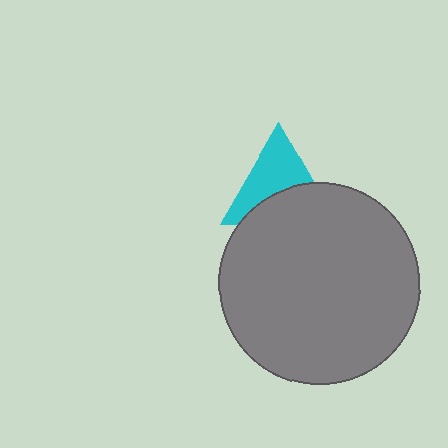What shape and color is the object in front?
The object in front is a gray circle.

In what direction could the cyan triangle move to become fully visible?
The cyan triangle could move up. That would shift it out from behind the gray circle entirely.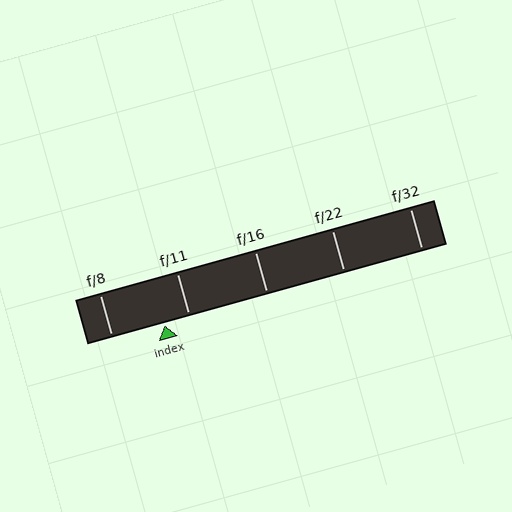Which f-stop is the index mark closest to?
The index mark is closest to f/11.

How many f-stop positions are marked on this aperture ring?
There are 5 f-stop positions marked.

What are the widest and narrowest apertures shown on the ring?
The widest aperture shown is f/8 and the narrowest is f/32.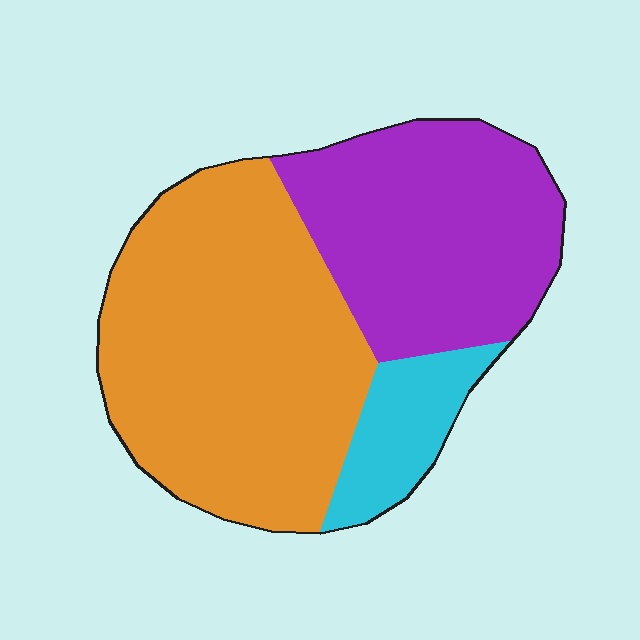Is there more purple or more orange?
Orange.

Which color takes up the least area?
Cyan, at roughly 10%.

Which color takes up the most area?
Orange, at roughly 55%.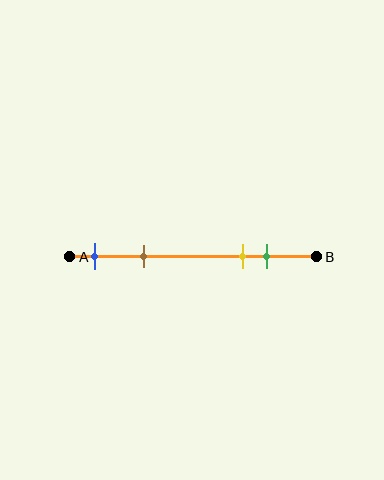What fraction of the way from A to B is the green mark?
The green mark is approximately 80% (0.8) of the way from A to B.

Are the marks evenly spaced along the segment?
No, the marks are not evenly spaced.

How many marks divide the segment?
There are 4 marks dividing the segment.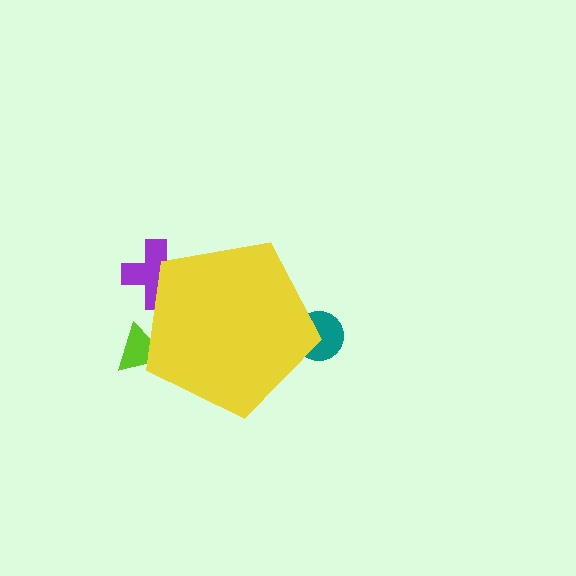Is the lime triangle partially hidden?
Yes, the lime triangle is partially hidden behind the yellow pentagon.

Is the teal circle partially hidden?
Yes, the teal circle is partially hidden behind the yellow pentagon.